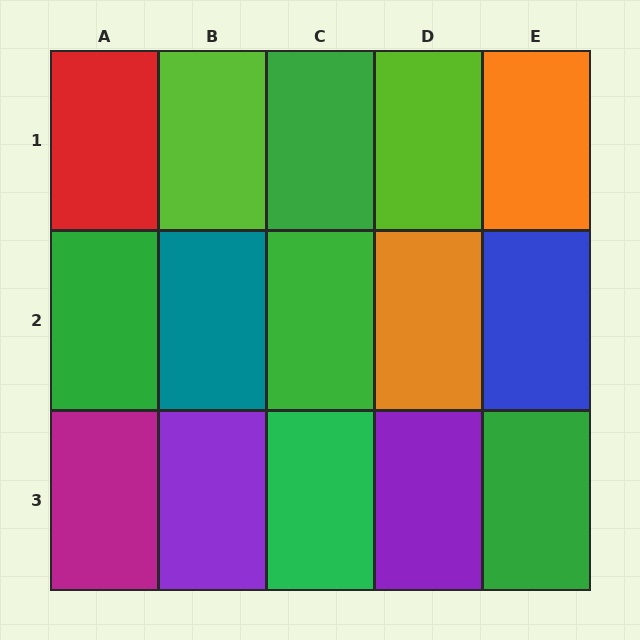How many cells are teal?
1 cell is teal.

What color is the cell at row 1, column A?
Red.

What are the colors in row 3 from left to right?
Magenta, purple, green, purple, green.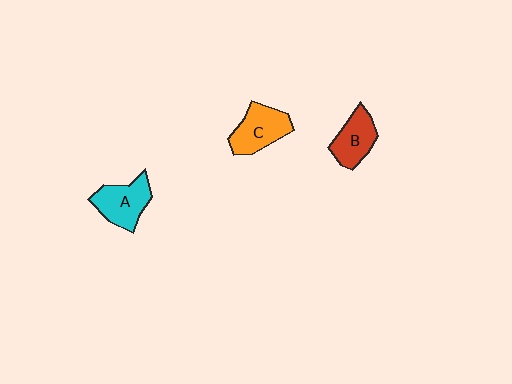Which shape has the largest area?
Shape C (orange).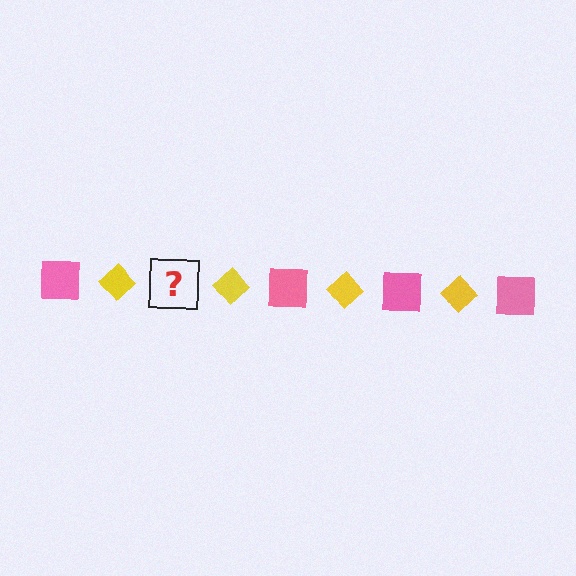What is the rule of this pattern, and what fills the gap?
The rule is that the pattern alternates between pink square and yellow diamond. The gap should be filled with a pink square.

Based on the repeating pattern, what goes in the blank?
The blank should be a pink square.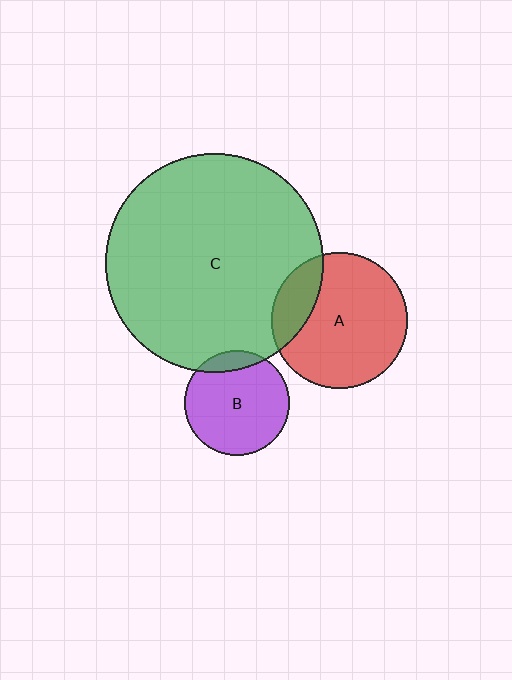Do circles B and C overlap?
Yes.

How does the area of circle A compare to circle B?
Approximately 1.7 times.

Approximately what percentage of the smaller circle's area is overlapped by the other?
Approximately 10%.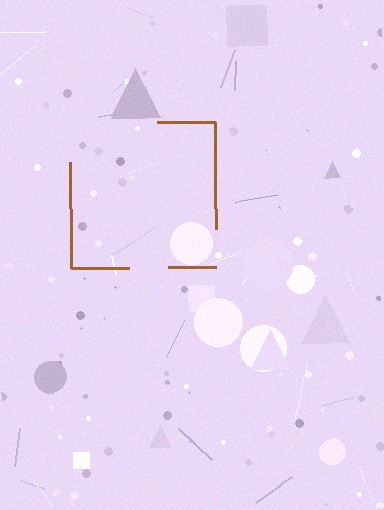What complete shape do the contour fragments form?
The contour fragments form a square.